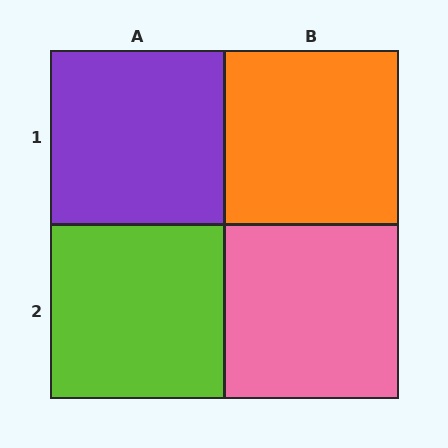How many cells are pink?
1 cell is pink.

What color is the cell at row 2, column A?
Lime.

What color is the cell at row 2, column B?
Pink.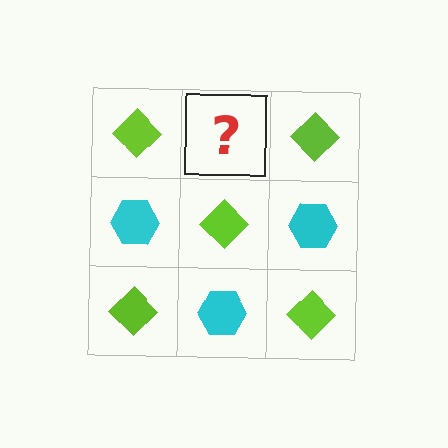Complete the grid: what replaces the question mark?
The question mark should be replaced with a cyan hexagon.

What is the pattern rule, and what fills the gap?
The rule is that it alternates lime diamond and cyan hexagon in a checkerboard pattern. The gap should be filled with a cyan hexagon.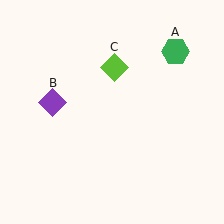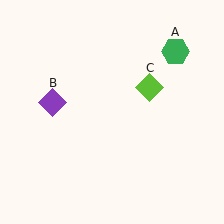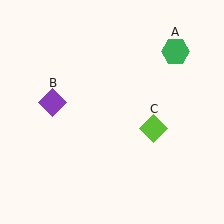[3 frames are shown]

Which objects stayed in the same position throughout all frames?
Green hexagon (object A) and purple diamond (object B) remained stationary.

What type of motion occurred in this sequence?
The lime diamond (object C) rotated clockwise around the center of the scene.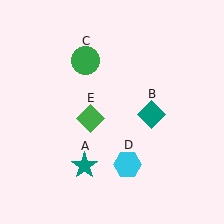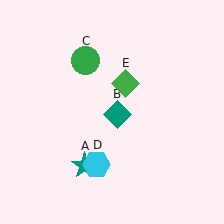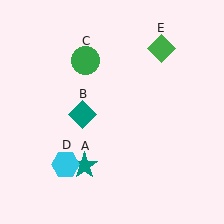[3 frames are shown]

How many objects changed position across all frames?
3 objects changed position: teal diamond (object B), cyan hexagon (object D), green diamond (object E).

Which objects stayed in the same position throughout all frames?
Teal star (object A) and green circle (object C) remained stationary.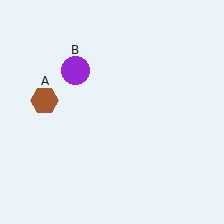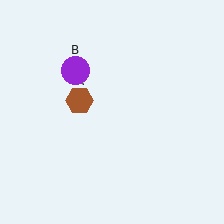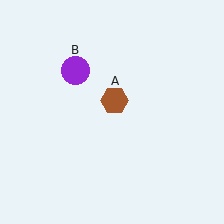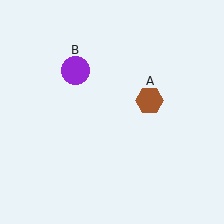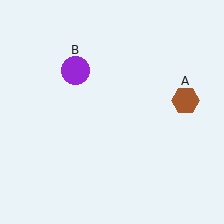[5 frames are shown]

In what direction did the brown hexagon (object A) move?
The brown hexagon (object A) moved right.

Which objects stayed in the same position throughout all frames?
Purple circle (object B) remained stationary.